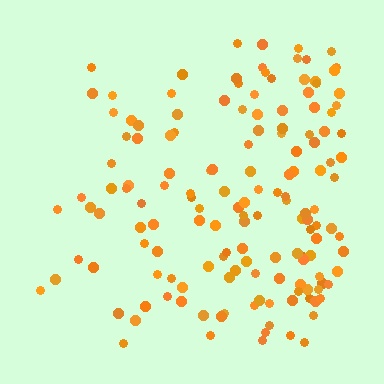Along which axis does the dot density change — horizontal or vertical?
Horizontal.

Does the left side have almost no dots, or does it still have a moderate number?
Still a moderate number, just noticeably fewer than the right.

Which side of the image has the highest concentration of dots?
The right.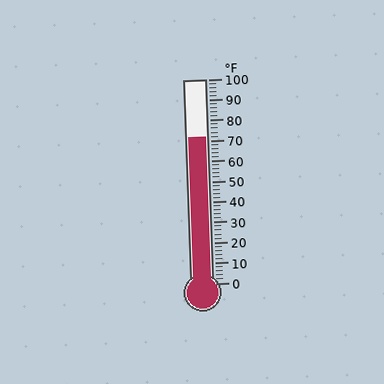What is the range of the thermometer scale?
The thermometer scale ranges from 0°F to 100°F.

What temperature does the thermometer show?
The thermometer shows approximately 72°F.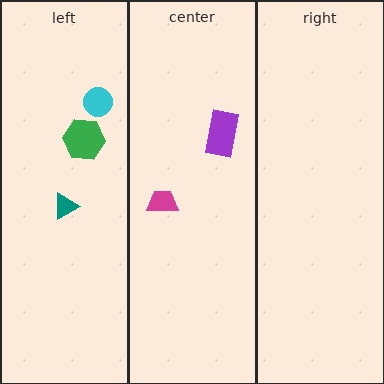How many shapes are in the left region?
3.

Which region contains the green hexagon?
The left region.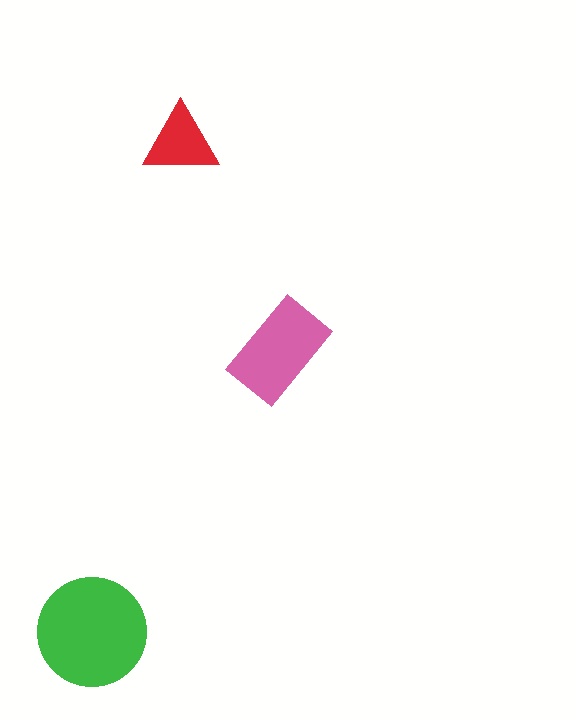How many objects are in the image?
There are 3 objects in the image.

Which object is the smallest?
The red triangle.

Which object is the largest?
The green circle.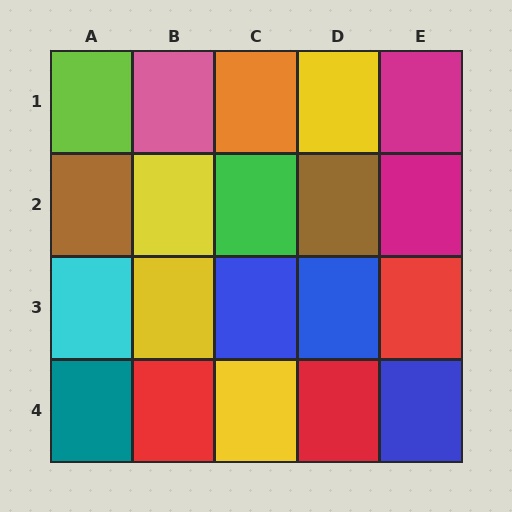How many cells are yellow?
4 cells are yellow.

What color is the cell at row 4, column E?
Blue.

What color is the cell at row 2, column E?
Magenta.